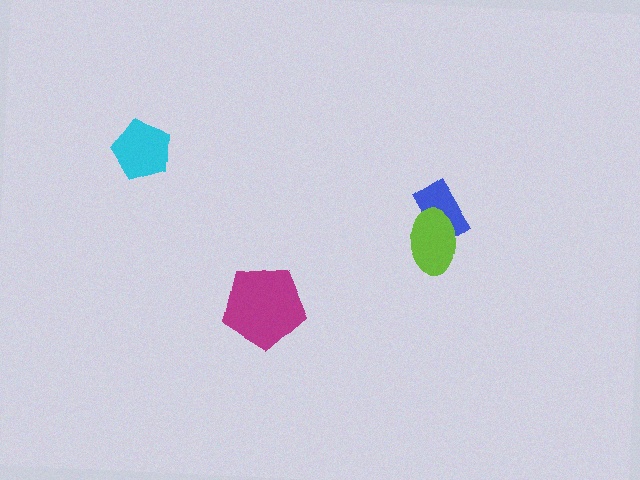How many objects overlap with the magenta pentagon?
0 objects overlap with the magenta pentagon.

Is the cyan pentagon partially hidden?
No, no other shape covers it.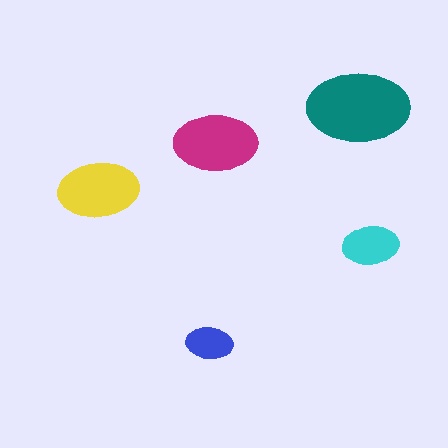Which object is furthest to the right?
The cyan ellipse is rightmost.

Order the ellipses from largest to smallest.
the teal one, the magenta one, the yellow one, the cyan one, the blue one.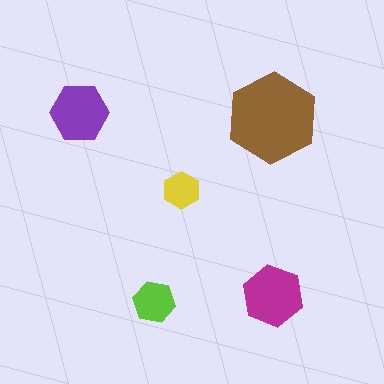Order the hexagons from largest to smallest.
the brown one, the magenta one, the purple one, the lime one, the yellow one.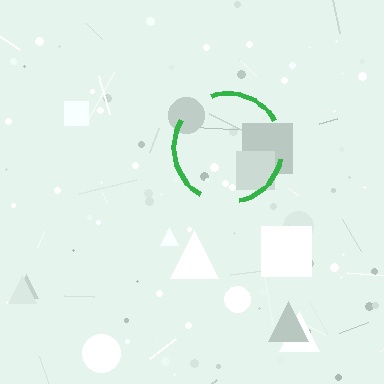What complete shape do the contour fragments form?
The contour fragments form a circle.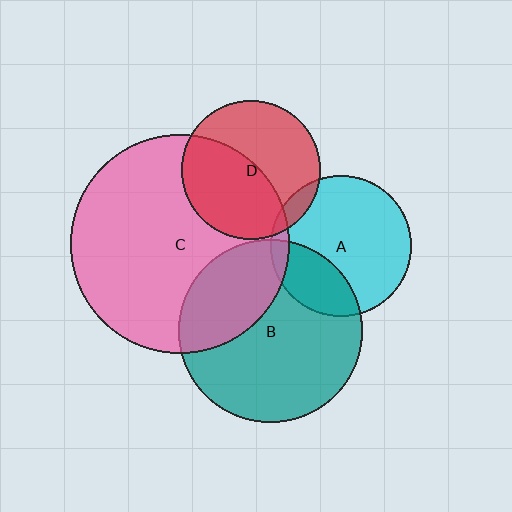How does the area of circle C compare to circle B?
Approximately 1.4 times.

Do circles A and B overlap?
Yes.